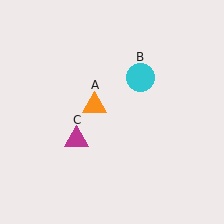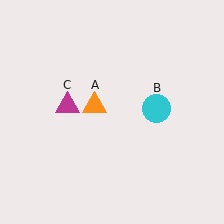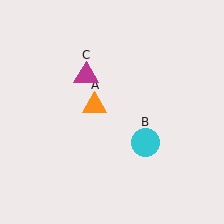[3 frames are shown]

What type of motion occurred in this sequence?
The cyan circle (object B), magenta triangle (object C) rotated clockwise around the center of the scene.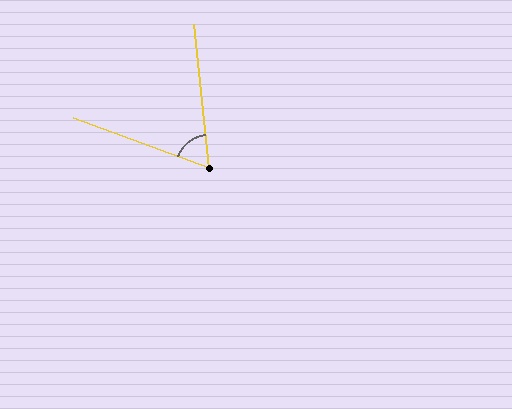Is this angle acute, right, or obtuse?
It is acute.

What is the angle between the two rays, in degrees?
Approximately 64 degrees.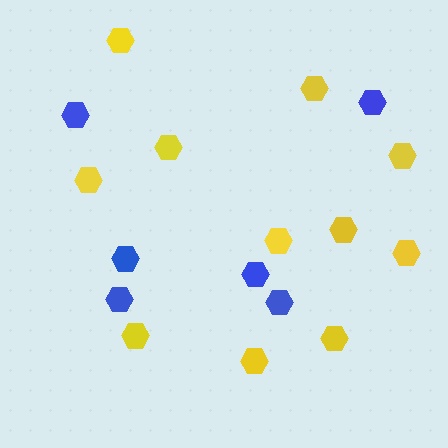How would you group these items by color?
There are 2 groups: one group of blue hexagons (6) and one group of yellow hexagons (11).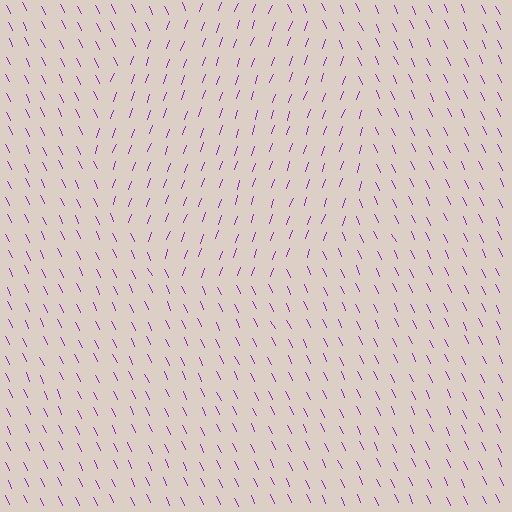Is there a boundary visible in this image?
Yes, there is a texture boundary formed by a change in line orientation.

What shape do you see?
I see a circle.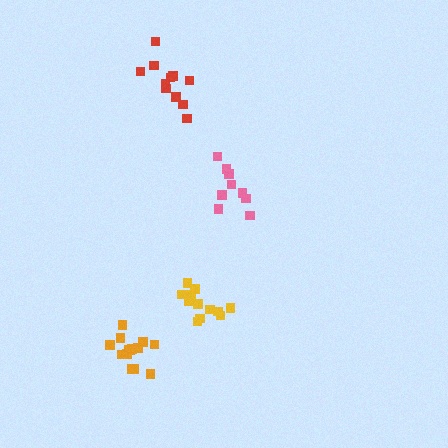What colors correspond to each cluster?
The clusters are colored: yellow, pink, orange, red.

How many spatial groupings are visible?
There are 4 spatial groupings.